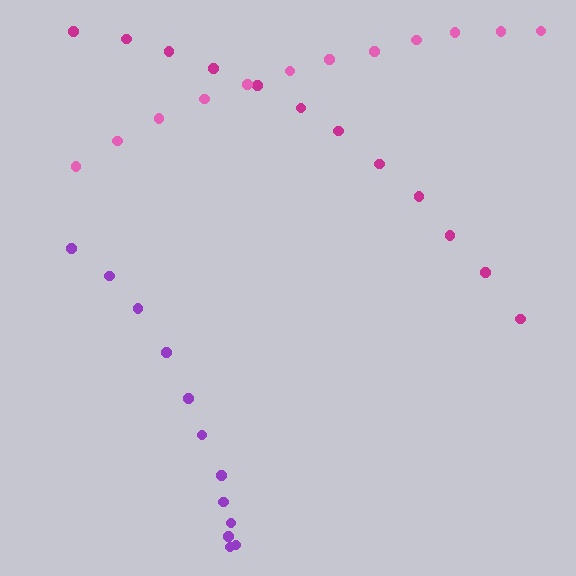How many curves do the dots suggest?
There are 3 distinct paths.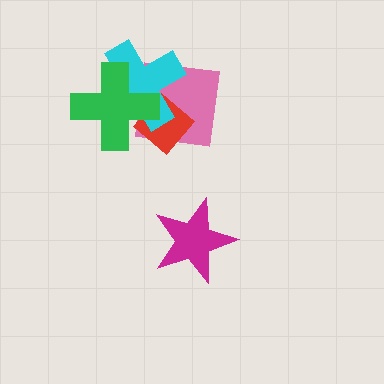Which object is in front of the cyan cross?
The green cross is in front of the cyan cross.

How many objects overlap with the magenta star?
0 objects overlap with the magenta star.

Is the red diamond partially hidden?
Yes, it is partially covered by another shape.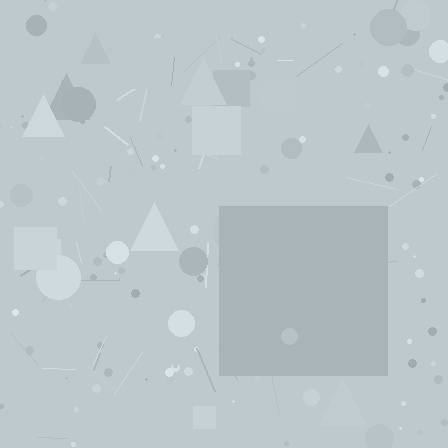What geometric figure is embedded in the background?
A square is embedded in the background.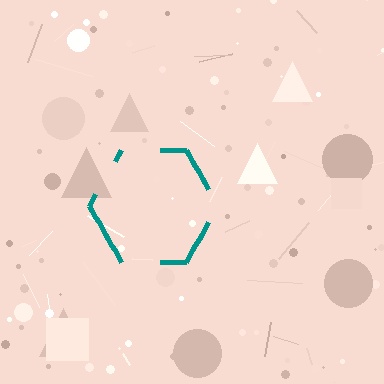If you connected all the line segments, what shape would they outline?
They would outline a hexagon.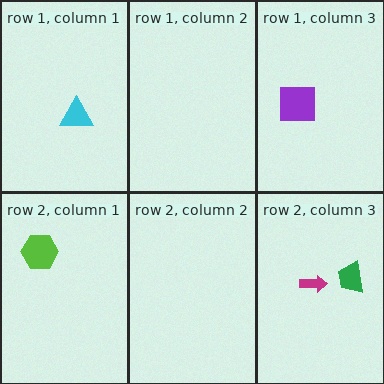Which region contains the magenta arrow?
The row 2, column 3 region.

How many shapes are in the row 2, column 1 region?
1.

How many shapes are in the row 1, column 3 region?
1.